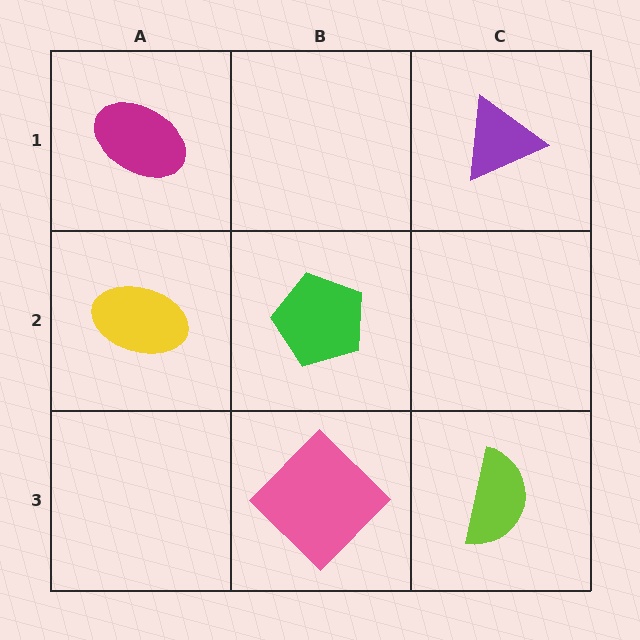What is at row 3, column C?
A lime semicircle.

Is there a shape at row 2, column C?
No, that cell is empty.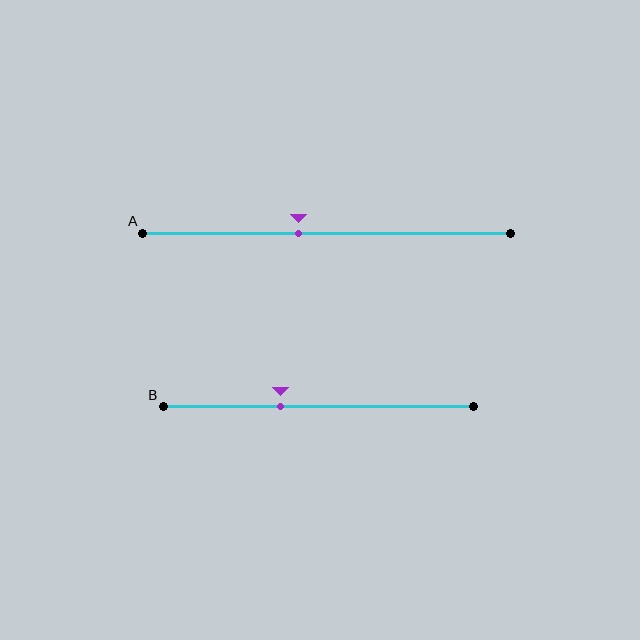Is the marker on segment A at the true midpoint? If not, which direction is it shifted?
No, the marker on segment A is shifted to the left by about 8% of the segment length.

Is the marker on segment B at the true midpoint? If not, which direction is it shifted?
No, the marker on segment B is shifted to the left by about 12% of the segment length.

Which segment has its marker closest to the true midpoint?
Segment A has its marker closest to the true midpoint.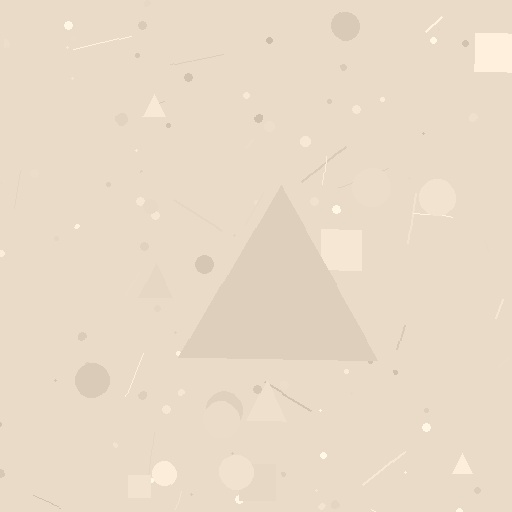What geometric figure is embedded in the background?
A triangle is embedded in the background.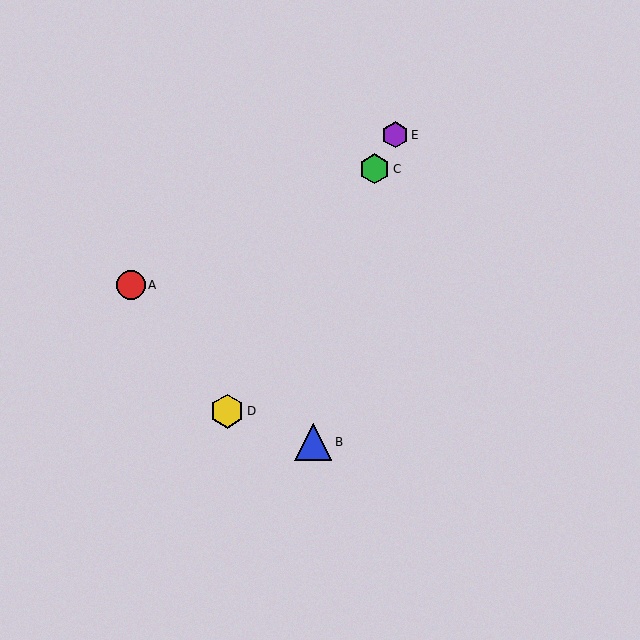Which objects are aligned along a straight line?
Objects C, D, E are aligned along a straight line.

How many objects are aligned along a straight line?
3 objects (C, D, E) are aligned along a straight line.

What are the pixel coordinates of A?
Object A is at (131, 285).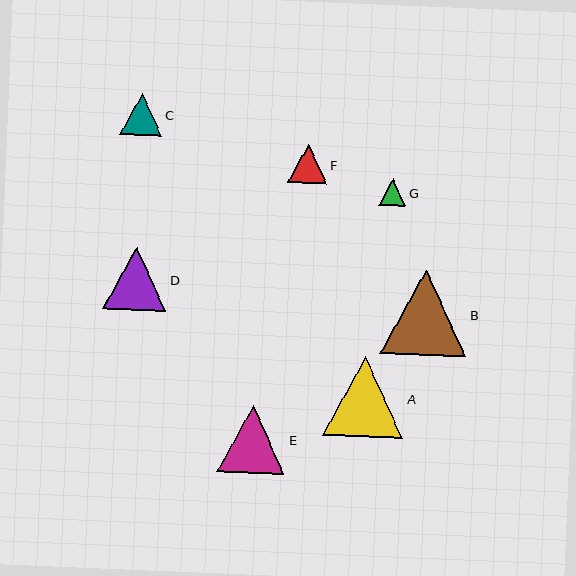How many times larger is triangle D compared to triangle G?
Triangle D is approximately 2.4 times the size of triangle G.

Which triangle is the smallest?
Triangle G is the smallest with a size of approximately 26 pixels.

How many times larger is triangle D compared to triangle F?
Triangle D is approximately 1.6 times the size of triangle F.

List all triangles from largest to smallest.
From largest to smallest: B, A, E, D, C, F, G.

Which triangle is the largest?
Triangle B is the largest with a size of approximately 85 pixels.